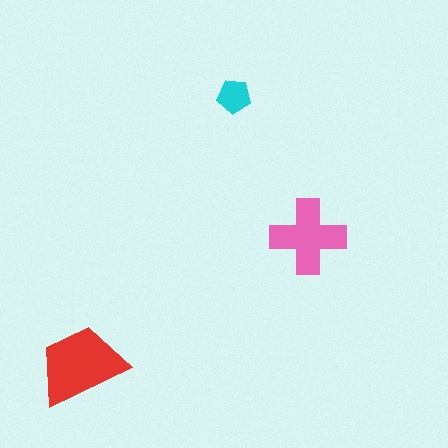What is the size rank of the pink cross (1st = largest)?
2nd.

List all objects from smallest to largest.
The cyan pentagon, the pink cross, the red trapezoid.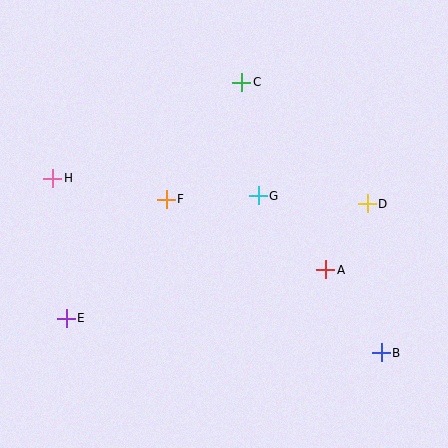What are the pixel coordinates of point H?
Point H is at (53, 178).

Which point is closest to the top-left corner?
Point H is closest to the top-left corner.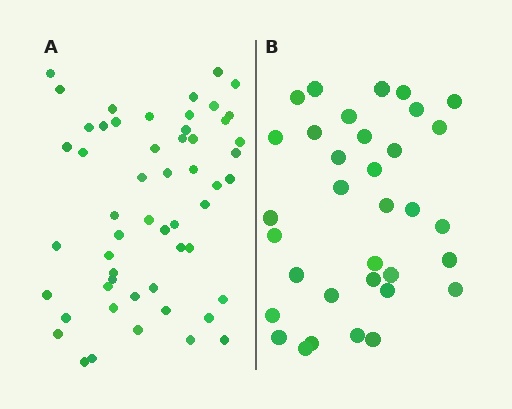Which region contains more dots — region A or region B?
Region A (the left region) has more dots.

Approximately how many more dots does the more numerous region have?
Region A has approximately 20 more dots than region B.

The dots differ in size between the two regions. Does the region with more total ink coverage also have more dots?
No. Region B has more total ink coverage because its dots are larger, but region A actually contains more individual dots. Total area can be misleading — the number of items is what matters here.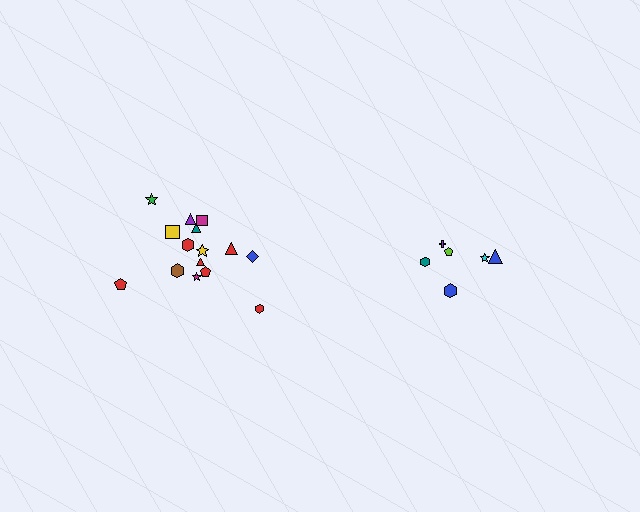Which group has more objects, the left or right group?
The left group.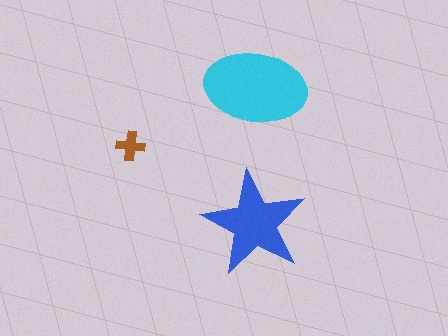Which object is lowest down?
The blue star is bottommost.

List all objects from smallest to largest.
The brown cross, the blue star, the cyan ellipse.